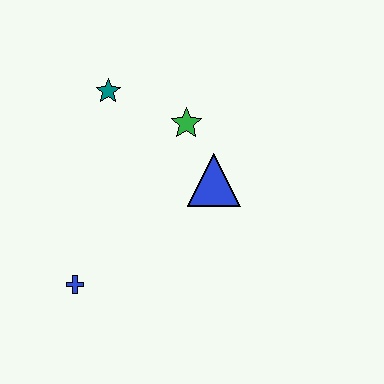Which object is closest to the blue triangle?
The green star is closest to the blue triangle.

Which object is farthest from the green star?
The blue cross is farthest from the green star.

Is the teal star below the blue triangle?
No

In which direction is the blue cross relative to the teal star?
The blue cross is below the teal star.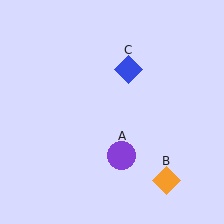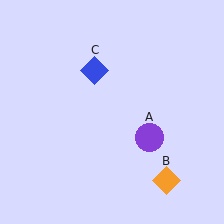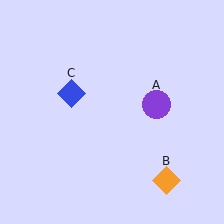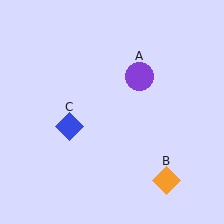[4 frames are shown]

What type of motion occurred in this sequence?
The purple circle (object A), blue diamond (object C) rotated counterclockwise around the center of the scene.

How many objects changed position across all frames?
2 objects changed position: purple circle (object A), blue diamond (object C).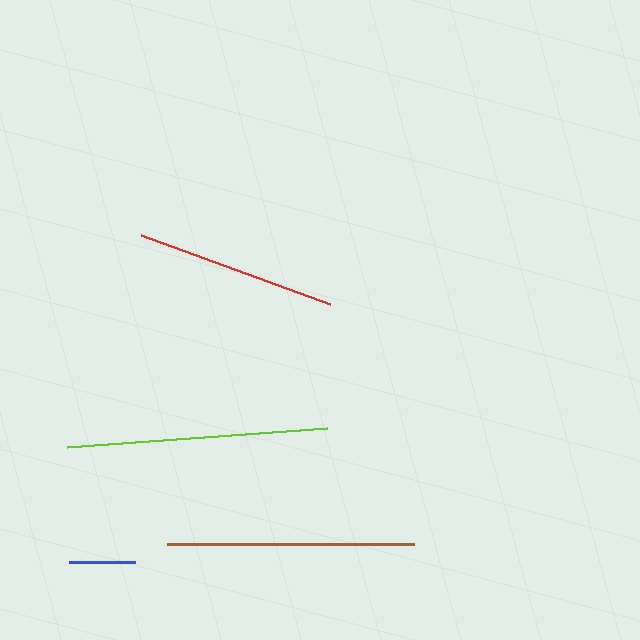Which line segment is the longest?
The lime line is the longest at approximately 261 pixels.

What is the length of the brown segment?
The brown segment is approximately 248 pixels long.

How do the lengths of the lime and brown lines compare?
The lime and brown lines are approximately the same length.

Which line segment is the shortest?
The blue line is the shortest at approximately 66 pixels.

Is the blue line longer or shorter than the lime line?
The lime line is longer than the blue line.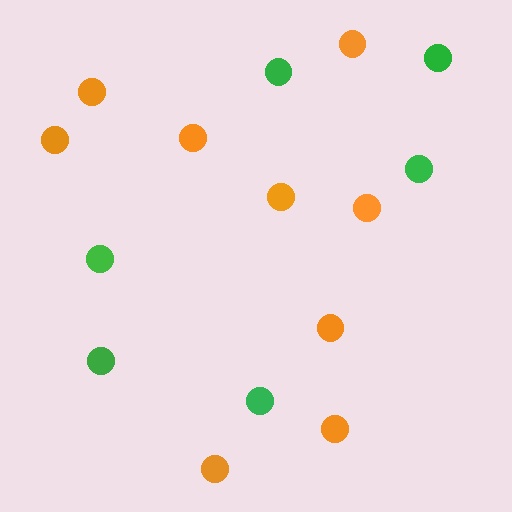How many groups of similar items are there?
There are 2 groups: one group of orange circles (9) and one group of green circles (6).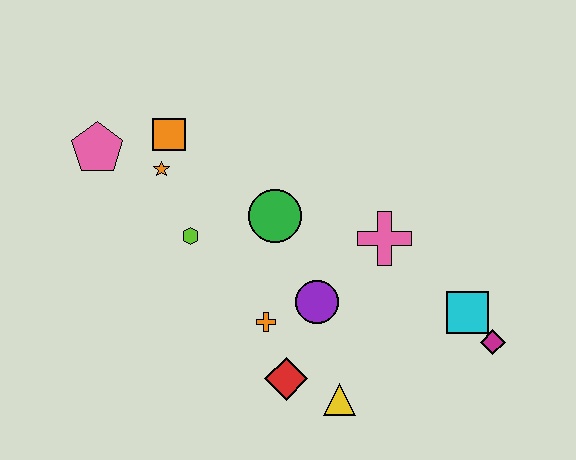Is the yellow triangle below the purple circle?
Yes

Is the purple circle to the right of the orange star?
Yes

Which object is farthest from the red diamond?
The pink pentagon is farthest from the red diamond.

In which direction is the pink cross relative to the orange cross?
The pink cross is to the right of the orange cross.